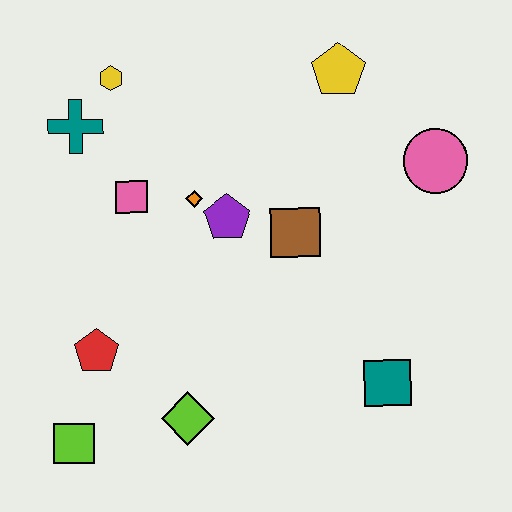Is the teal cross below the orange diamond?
No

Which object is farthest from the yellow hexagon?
The teal square is farthest from the yellow hexagon.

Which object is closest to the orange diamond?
The purple pentagon is closest to the orange diamond.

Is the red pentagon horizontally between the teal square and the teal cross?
Yes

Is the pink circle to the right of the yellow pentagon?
Yes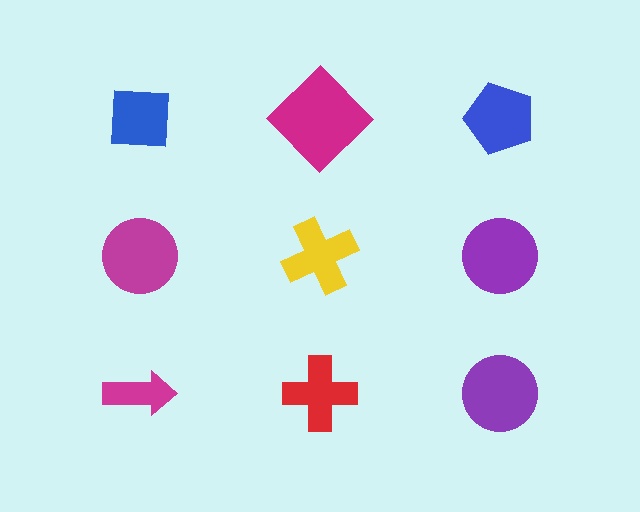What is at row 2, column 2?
A yellow cross.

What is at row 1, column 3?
A blue pentagon.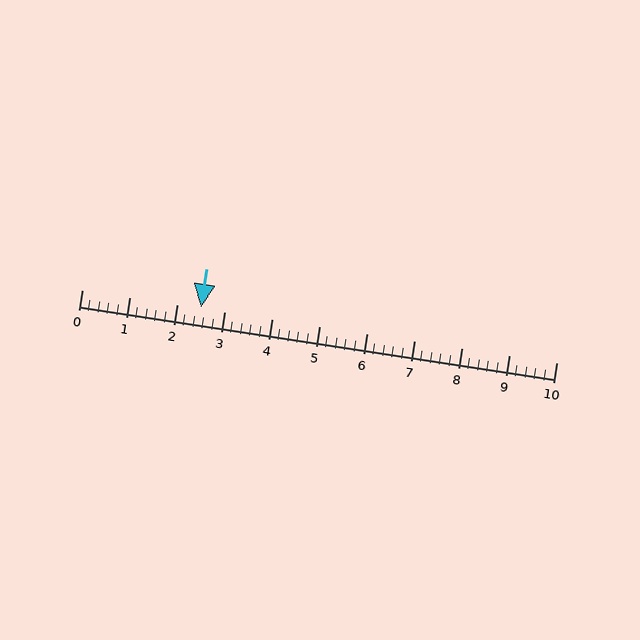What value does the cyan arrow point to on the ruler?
The cyan arrow points to approximately 2.5.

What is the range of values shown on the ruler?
The ruler shows values from 0 to 10.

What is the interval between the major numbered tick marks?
The major tick marks are spaced 1 units apart.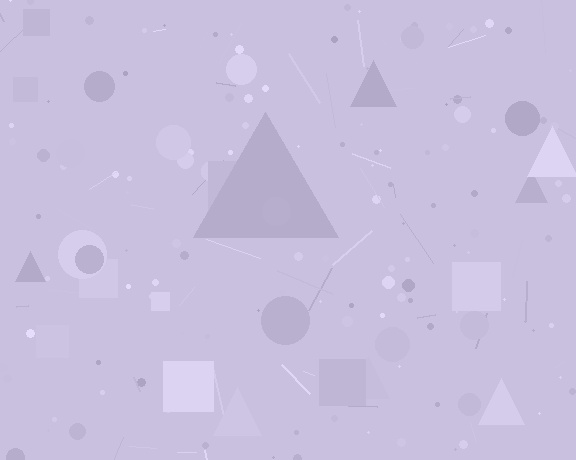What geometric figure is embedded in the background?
A triangle is embedded in the background.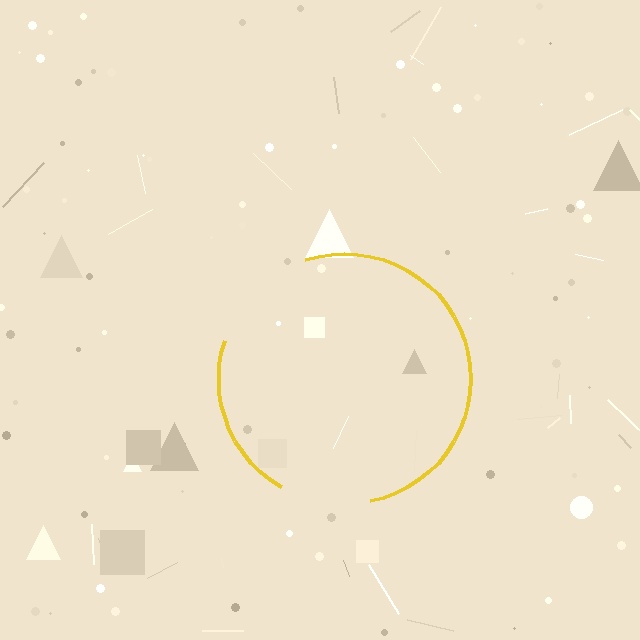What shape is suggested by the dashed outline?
The dashed outline suggests a circle.